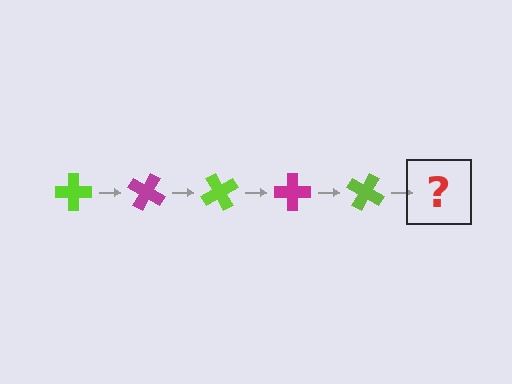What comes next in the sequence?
The next element should be a magenta cross, rotated 150 degrees from the start.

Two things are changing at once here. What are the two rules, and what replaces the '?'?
The two rules are that it rotates 30 degrees each step and the color cycles through lime and magenta. The '?' should be a magenta cross, rotated 150 degrees from the start.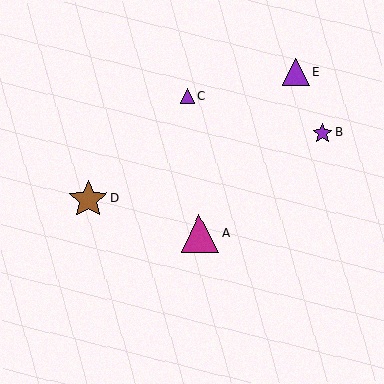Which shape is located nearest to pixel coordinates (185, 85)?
The purple triangle (labeled C) at (188, 96) is nearest to that location.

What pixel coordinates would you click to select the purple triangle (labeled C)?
Click at (188, 96) to select the purple triangle C.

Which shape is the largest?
The brown star (labeled D) is the largest.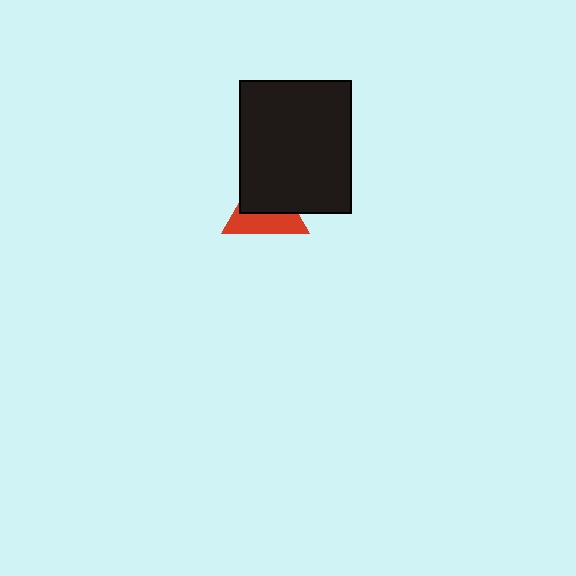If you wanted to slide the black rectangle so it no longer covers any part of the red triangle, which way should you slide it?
Slide it toward the upper-right — that is the most direct way to separate the two shapes.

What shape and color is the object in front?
The object in front is a black rectangle.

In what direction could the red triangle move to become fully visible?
The red triangle could move toward the lower-left. That would shift it out from behind the black rectangle entirely.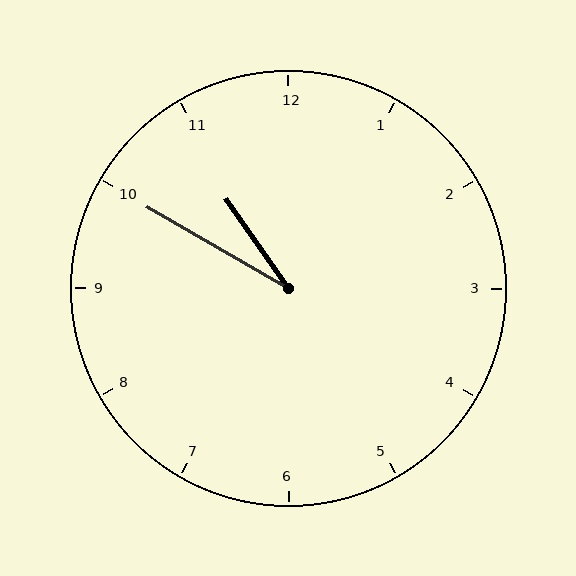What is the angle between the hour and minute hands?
Approximately 25 degrees.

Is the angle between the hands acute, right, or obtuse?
It is acute.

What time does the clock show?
10:50.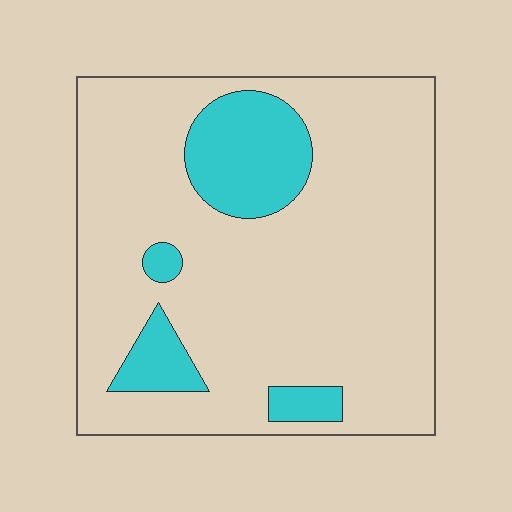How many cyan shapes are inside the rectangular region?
4.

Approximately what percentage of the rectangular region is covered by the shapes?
Approximately 15%.